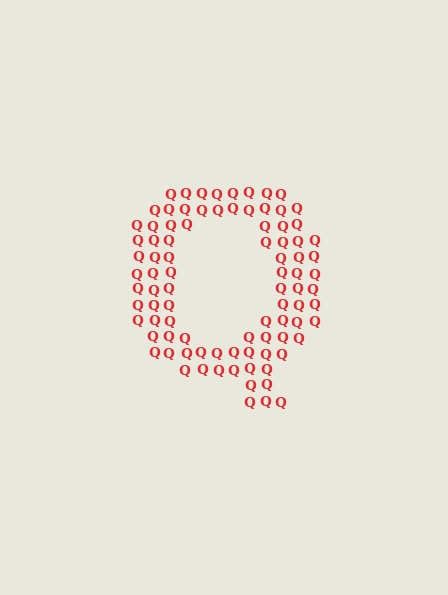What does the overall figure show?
The overall figure shows the letter Q.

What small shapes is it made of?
It is made of small letter Q's.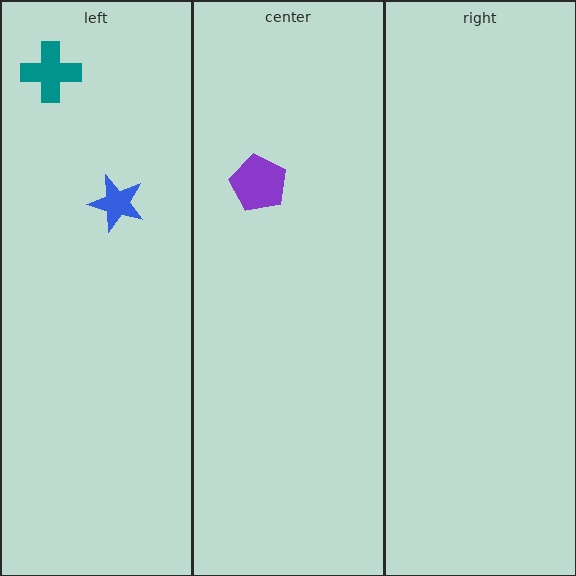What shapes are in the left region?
The blue star, the teal cross.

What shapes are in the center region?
The purple pentagon.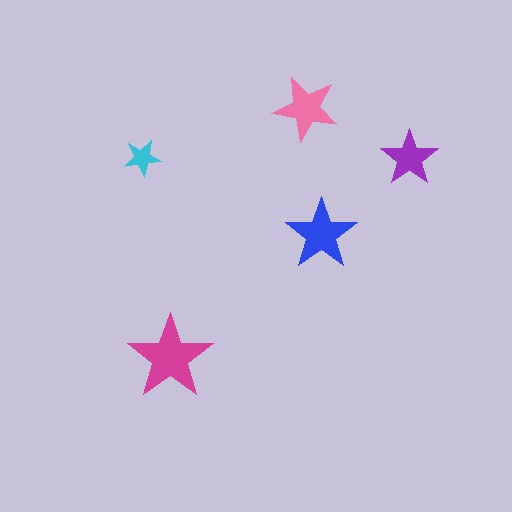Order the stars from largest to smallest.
the magenta one, the blue one, the pink one, the purple one, the cyan one.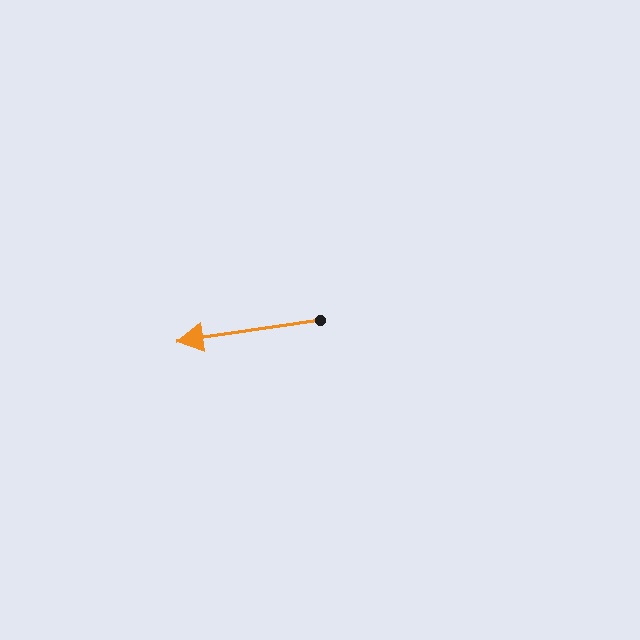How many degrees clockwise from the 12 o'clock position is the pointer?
Approximately 262 degrees.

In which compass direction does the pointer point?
West.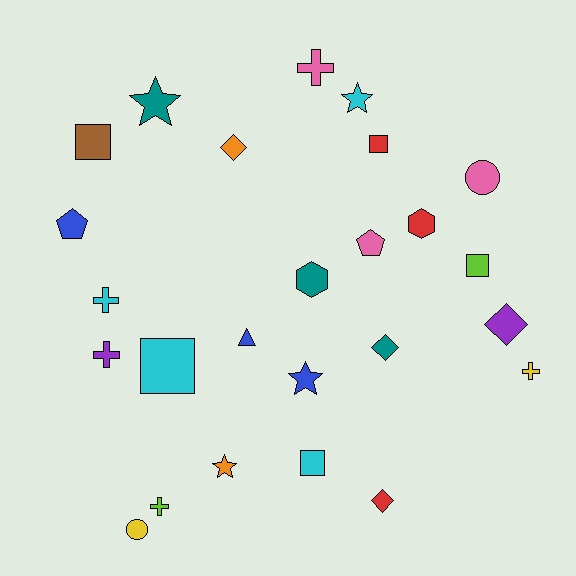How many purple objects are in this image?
There are 2 purple objects.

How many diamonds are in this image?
There are 4 diamonds.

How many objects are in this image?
There are 25 objects.